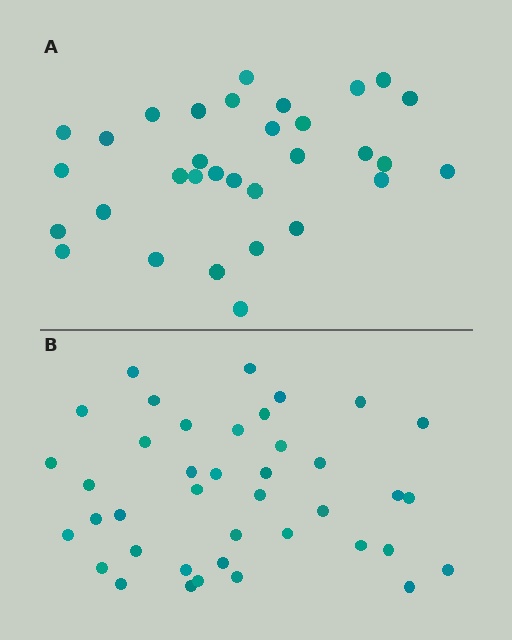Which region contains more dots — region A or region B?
Region B (the bottom region) has more dots.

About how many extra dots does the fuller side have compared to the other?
Region B has roughly 8 or so more dots than region A.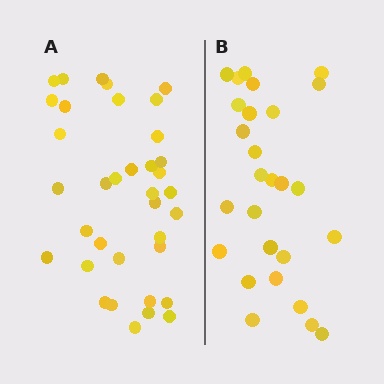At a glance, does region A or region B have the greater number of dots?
Region A (the left region) has more dots.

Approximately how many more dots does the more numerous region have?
Region A has roughly 8 or so more dots than region B.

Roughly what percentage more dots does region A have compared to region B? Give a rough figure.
About 35% more.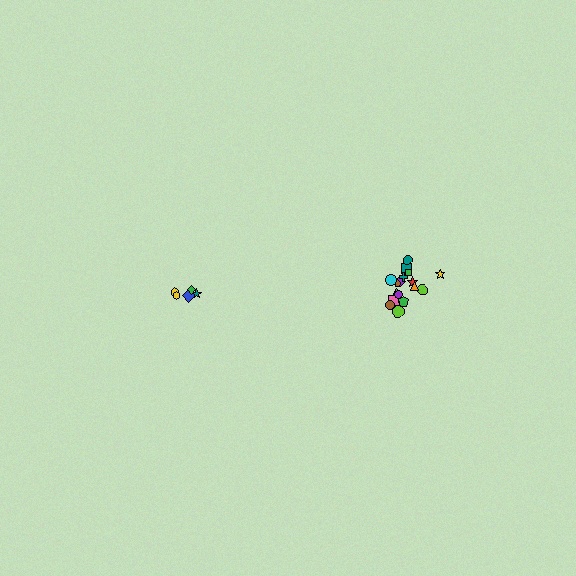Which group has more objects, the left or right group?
The right group.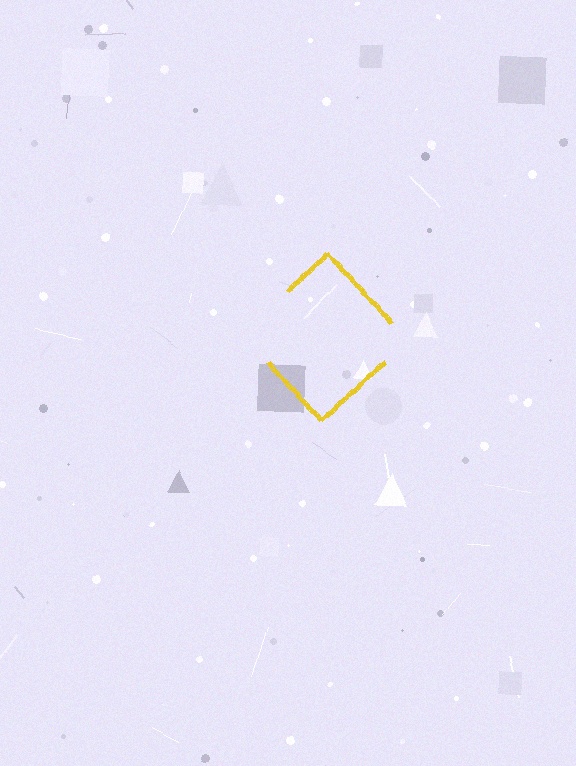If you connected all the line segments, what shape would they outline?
They would outline a diamond.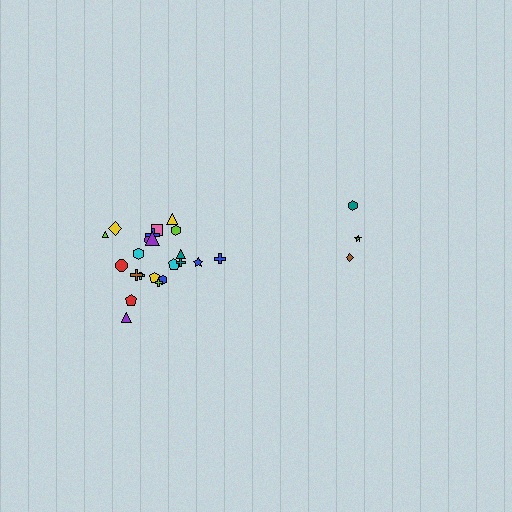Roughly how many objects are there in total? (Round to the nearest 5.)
Roughly 25 objects in total.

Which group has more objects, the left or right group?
The left group.